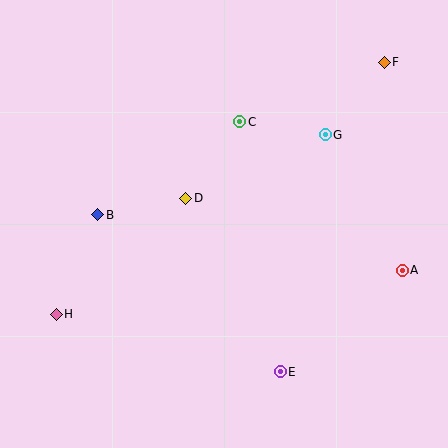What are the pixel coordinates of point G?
Point G is at (325, 135).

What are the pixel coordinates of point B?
Point B is at (98, 215).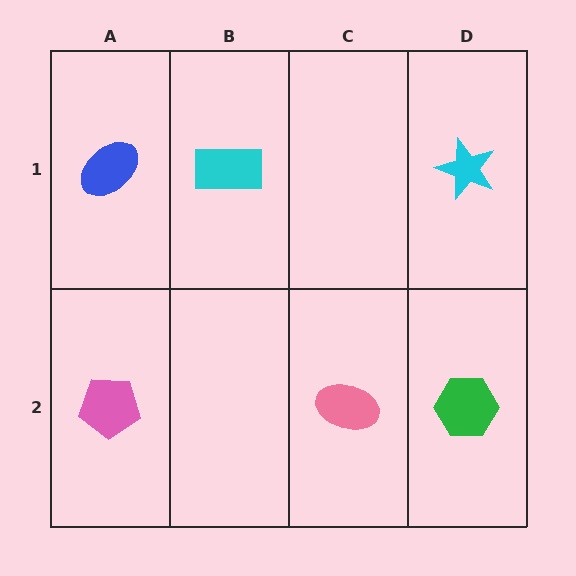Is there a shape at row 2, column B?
No, that cell is empty.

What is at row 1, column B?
A cyan rectangle.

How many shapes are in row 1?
3 shapes.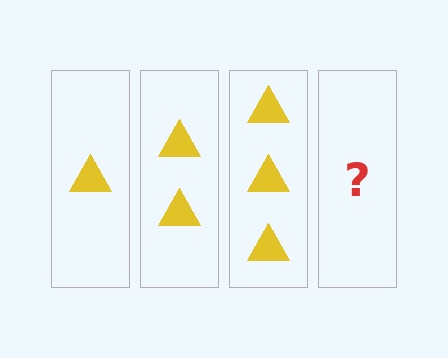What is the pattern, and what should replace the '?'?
The pattern is that each step adds one more triangle. The '?' should be 4 triangles.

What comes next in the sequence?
The next element should be 4 triangles.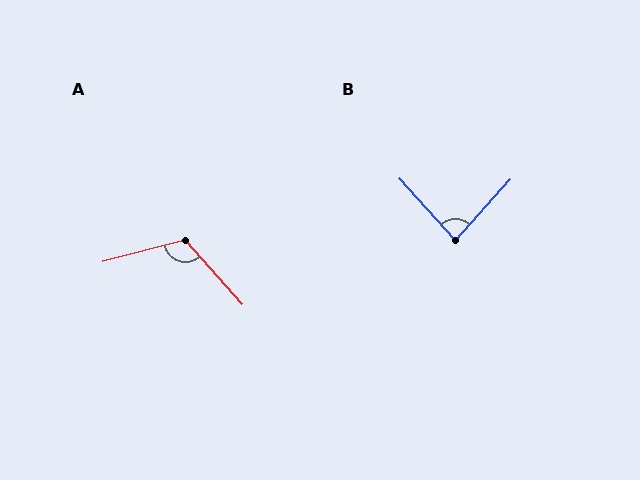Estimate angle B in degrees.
Approximately 84 degrees.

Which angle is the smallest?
B, at approximately 84 degrees.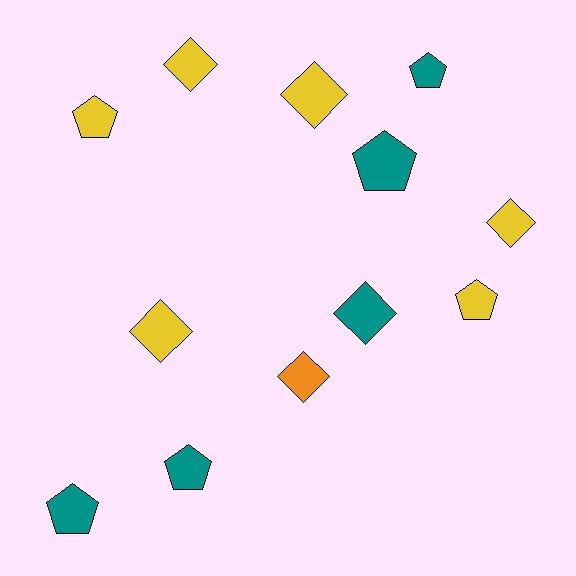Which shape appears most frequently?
Pentagon, with 6 objects.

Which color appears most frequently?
Yellow, with 6 objects.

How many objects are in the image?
There are 12 objects.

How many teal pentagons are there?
There are 4 teal pentagons.